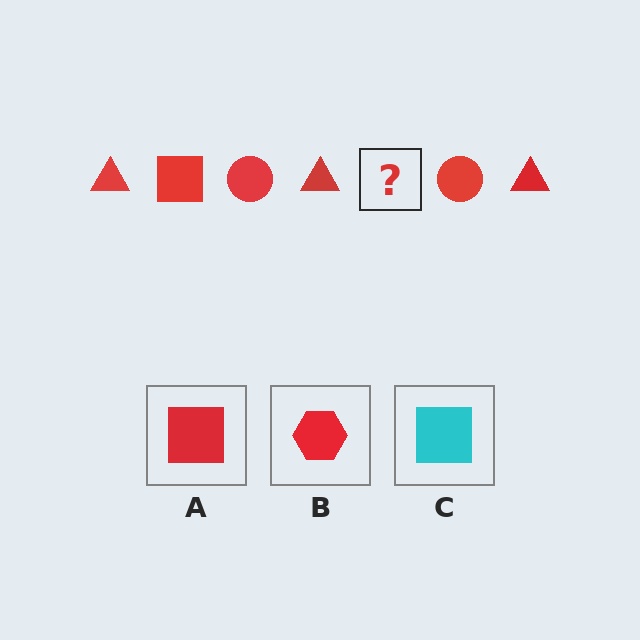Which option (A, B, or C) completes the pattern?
A.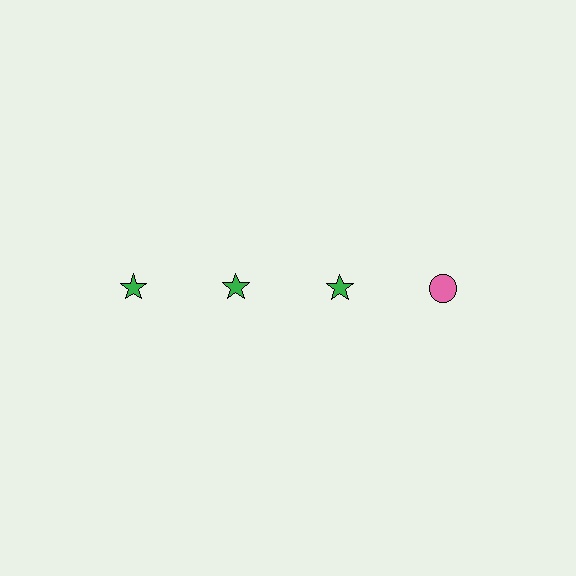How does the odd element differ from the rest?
It differs in both color (pink instead of green) and shape (circle instead of star).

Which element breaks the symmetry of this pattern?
The pink circle in the top row, second from right column breaks the symmetry. All other shapes are green stars.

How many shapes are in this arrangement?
There are 4 shapes arranged in a grid pattern.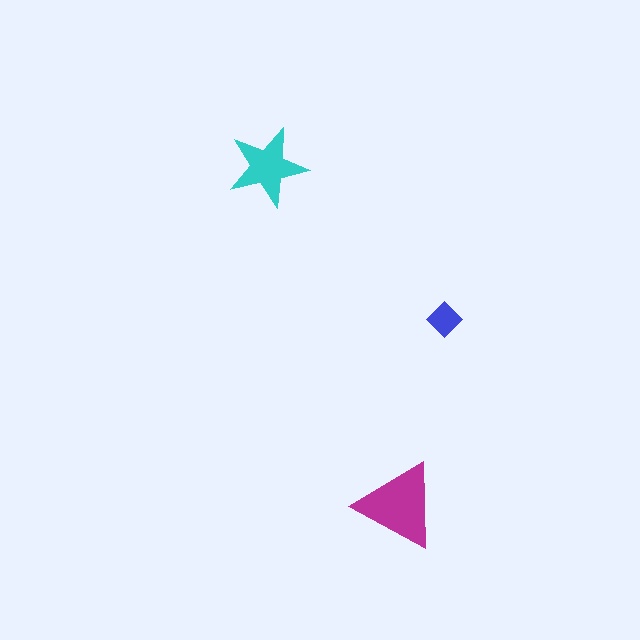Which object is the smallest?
The blue diamond.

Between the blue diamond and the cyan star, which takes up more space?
The cyan star.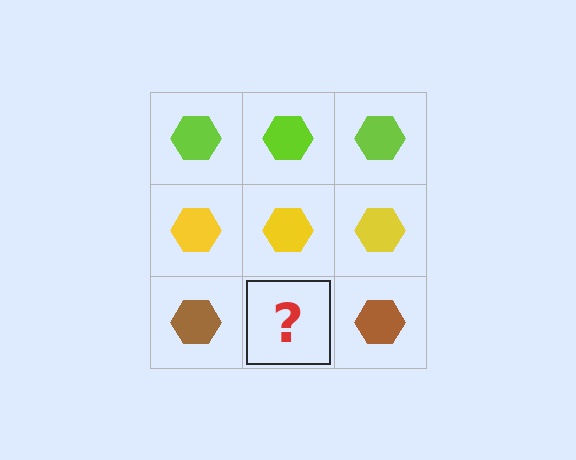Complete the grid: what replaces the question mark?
The question mark should be replaced with a brown hexagon.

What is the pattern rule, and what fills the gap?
The rule is that each row has a consistent color. The gap should be filled with a brown hexagon.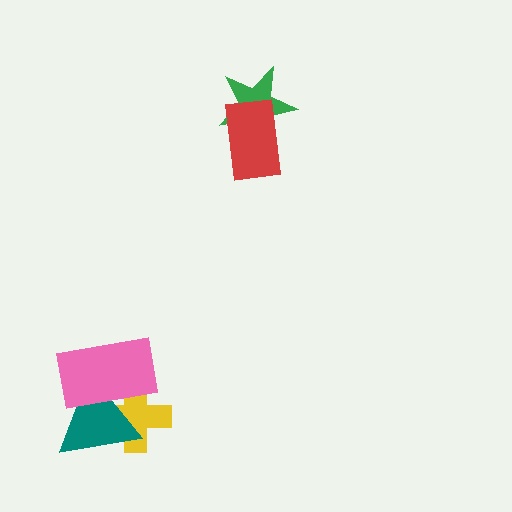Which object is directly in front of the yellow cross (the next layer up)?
The teal triangle is directly in front of the yellow cross.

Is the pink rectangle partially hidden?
No, no other shape covers it.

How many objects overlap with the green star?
1 object overlaps with the green star.